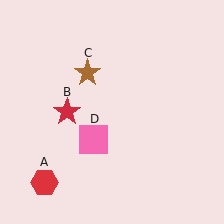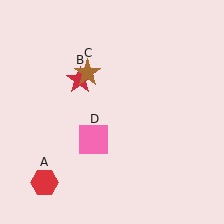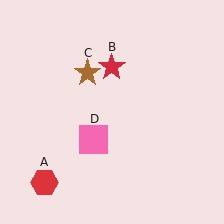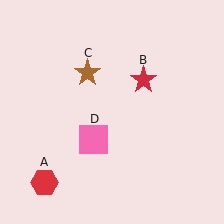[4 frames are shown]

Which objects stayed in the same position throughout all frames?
Red hexagon (object A) and brown star (object C) and pink square (object D) remained stationary.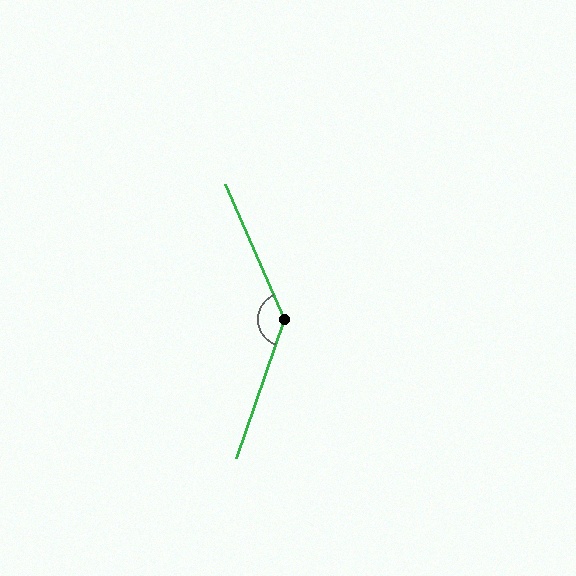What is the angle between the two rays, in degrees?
Approximately 138 degrees.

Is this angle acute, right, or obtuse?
It is obtuse.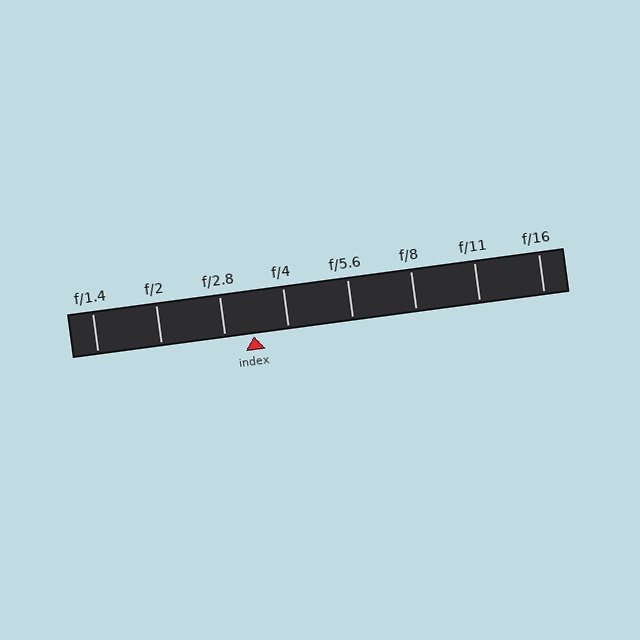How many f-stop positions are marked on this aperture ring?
There are 8 f-stop positions marked.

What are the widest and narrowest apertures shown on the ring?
The widest aperture shown is f/1.4 and the narrowest is f/16.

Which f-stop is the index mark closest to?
The index mark is closest to f/2.8.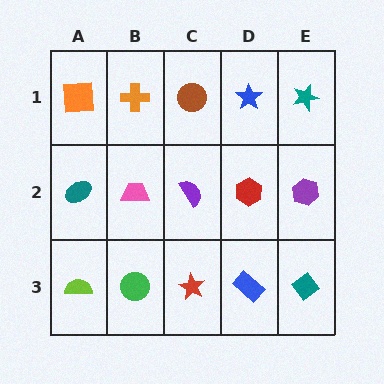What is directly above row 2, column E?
A teal star.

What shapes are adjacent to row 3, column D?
A red hexagon (row 2, column D), a red star (row 3, column C), a teal diamond (row 3, column E).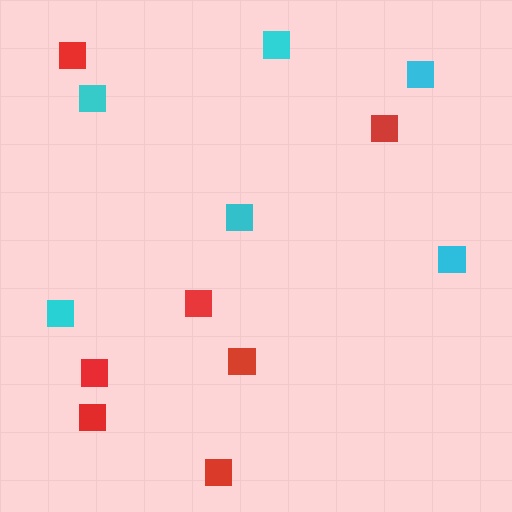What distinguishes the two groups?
There are 2 groups: one group of red squares (7) and one group of cyan squares (6).